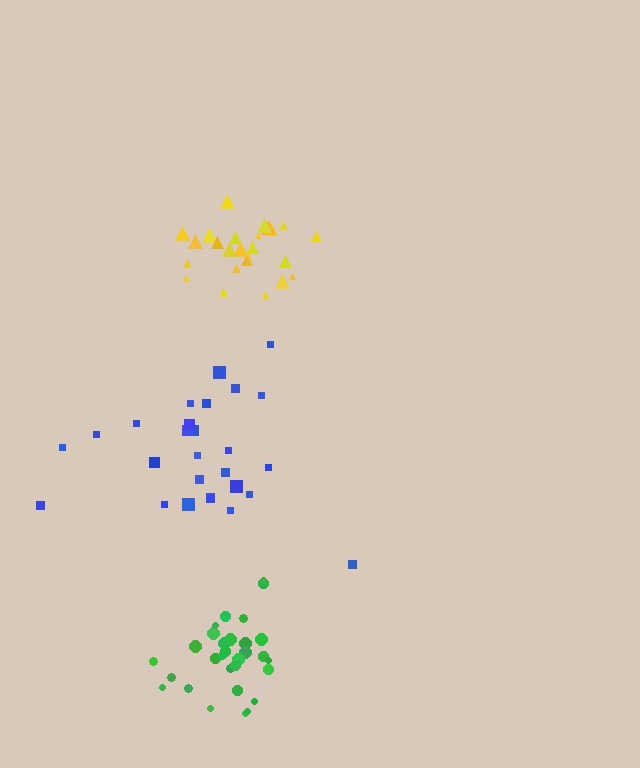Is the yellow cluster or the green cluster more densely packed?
Green.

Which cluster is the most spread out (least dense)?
Blue.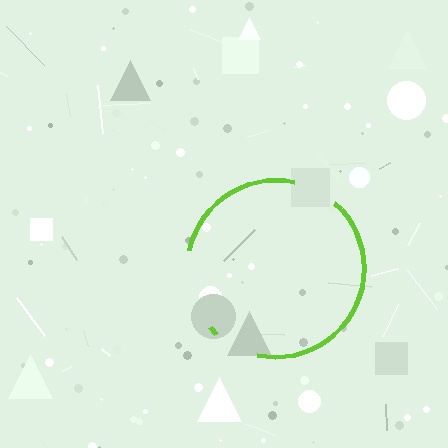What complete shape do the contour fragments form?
The contour fragments form a circle.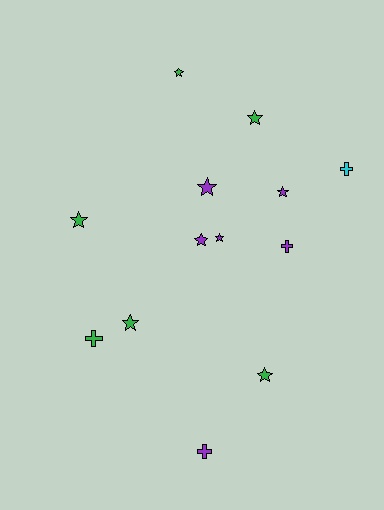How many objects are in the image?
There are 13 objects.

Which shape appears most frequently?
Star, with 9 objects.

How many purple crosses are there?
There are 2 purple crosses.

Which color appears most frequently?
Green, with 6 objects.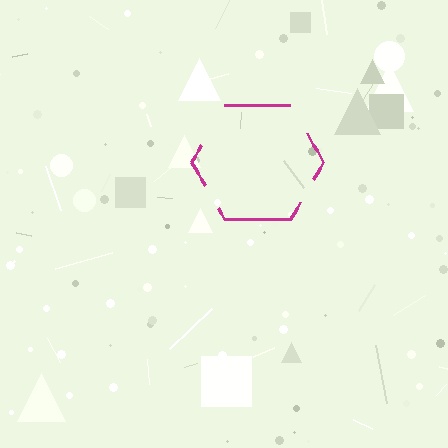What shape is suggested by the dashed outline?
The dashed outline suggests a hexagon.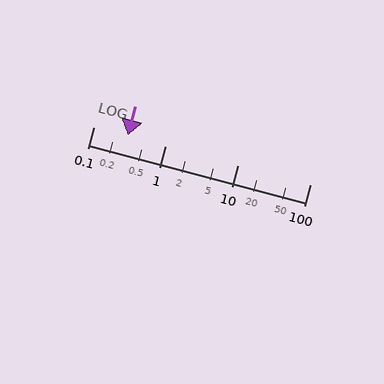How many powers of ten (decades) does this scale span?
The scale spans 3 decades, from 0.1 to 100.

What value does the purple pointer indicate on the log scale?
The pointer indicates approximately 0.3.